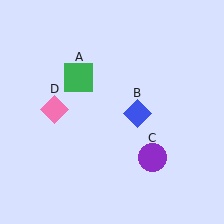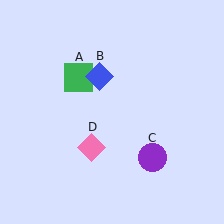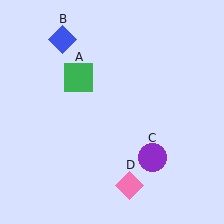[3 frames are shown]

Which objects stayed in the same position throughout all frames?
Green square (object A) and purple circle (object C) remained stationary.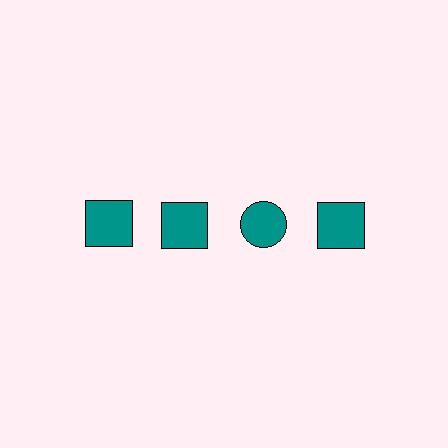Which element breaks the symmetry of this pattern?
The teal circle in the top row, center column breaks the symmetry. All other shapes are teal squares.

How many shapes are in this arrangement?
There are 4 shapes arranged in a grid pattern.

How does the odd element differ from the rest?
It has a different shape: circle instead of square.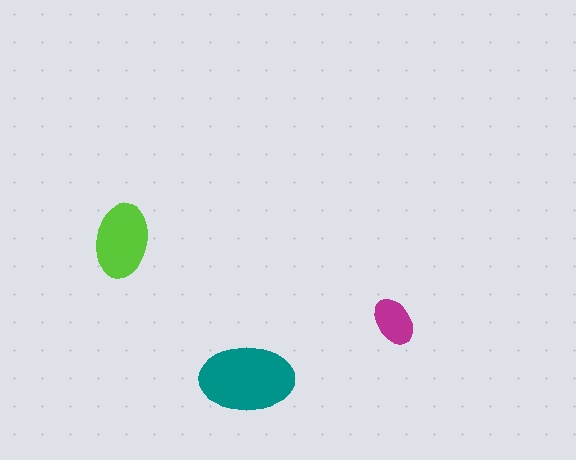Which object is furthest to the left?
The lime ellipse is leftmost.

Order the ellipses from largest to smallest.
the teal one, the lime one, the magenta one.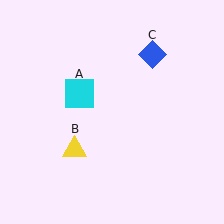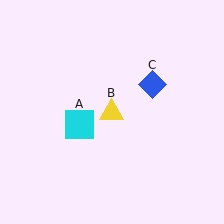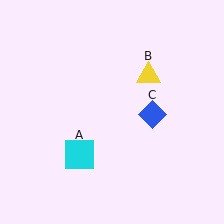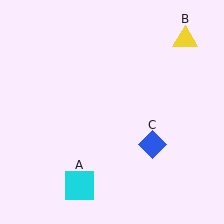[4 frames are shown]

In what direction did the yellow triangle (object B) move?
The yellow triangle (object B) moved up and to the right.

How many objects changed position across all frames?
3 objects changed position: cyan square (object A), yellow triangle (object B), blue diamond (object C).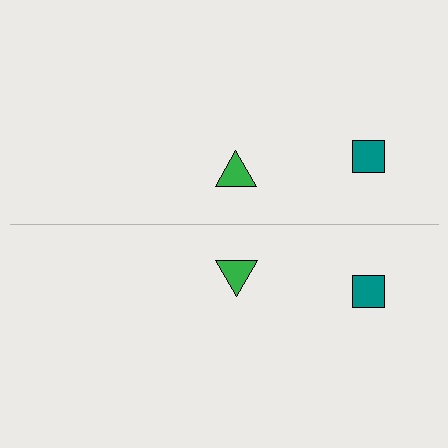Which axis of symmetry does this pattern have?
The pattern has a horizontal axis of symmetry running through the center of the image.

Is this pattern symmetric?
Yes, this pattern has bilateral (reflection) symmetry.